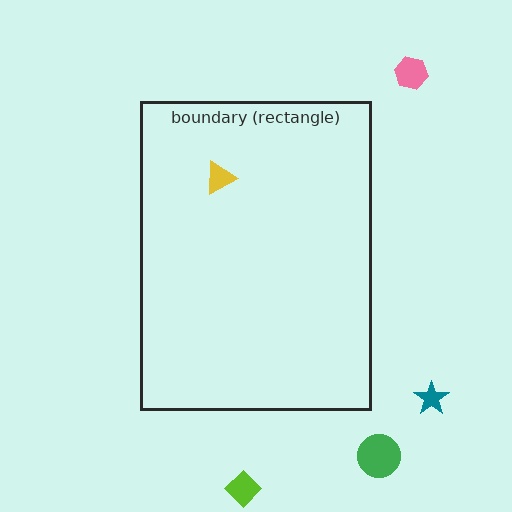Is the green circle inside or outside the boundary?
Outside.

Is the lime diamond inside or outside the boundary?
Outside.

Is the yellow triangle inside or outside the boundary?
Inside.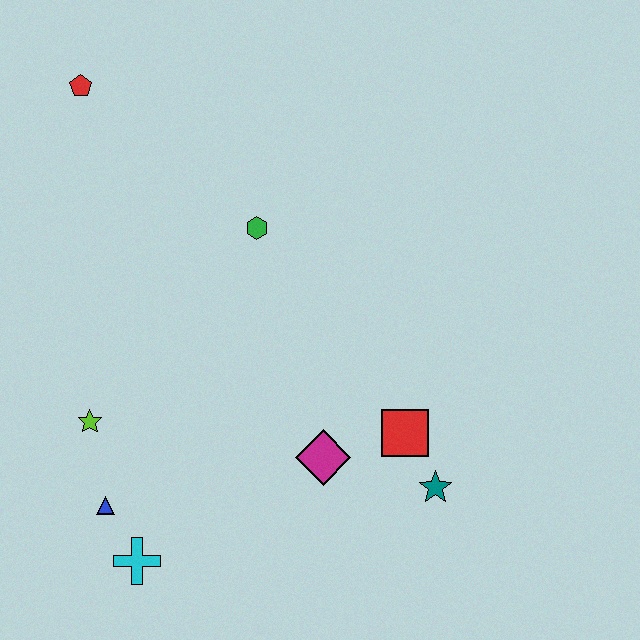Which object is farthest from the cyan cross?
The red pentagon is farthest from the cyan cross.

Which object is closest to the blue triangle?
The cyan cross is closest to the blue triangle.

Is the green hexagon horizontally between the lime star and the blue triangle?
No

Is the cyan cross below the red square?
Yes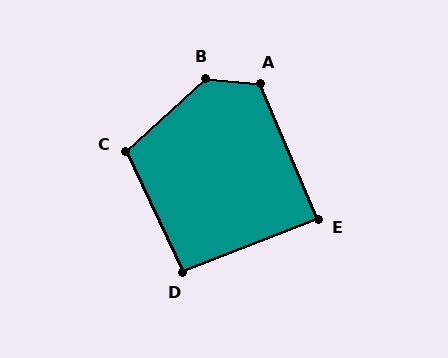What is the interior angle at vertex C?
Approximately 107 degrees (obtuse).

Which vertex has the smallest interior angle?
E, at approximately 89 degrees.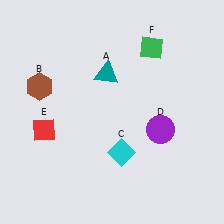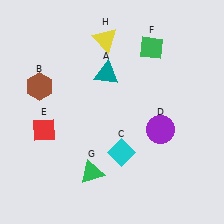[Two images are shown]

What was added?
A green triangle (G), a yellow triangle (H) were added in Image 2.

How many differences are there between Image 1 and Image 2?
There are 2 differences between the two images.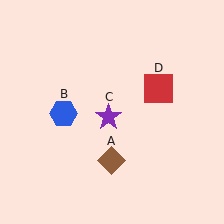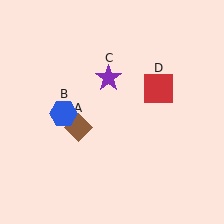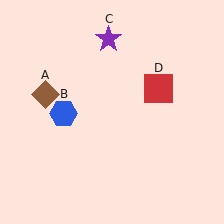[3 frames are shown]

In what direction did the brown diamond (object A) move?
The brown diamond (object A) moved up and to the left.